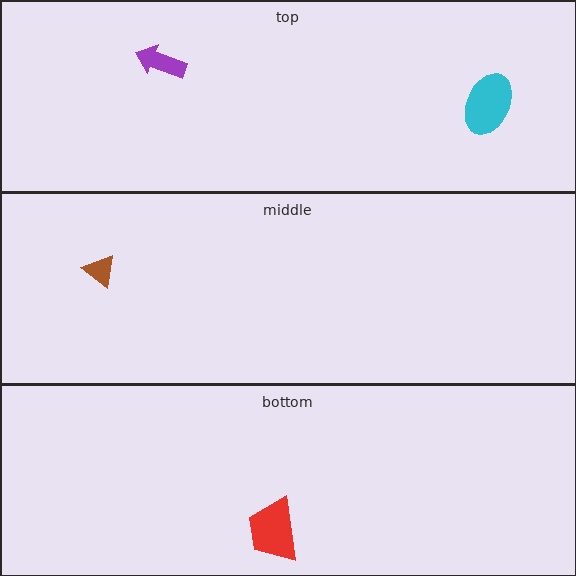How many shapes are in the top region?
2.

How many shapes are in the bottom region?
1.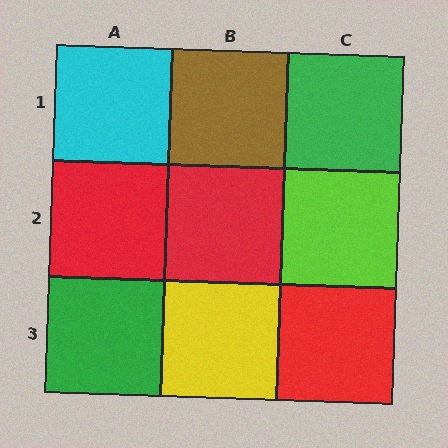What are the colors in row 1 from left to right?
Cyan, brown, green.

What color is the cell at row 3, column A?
Green.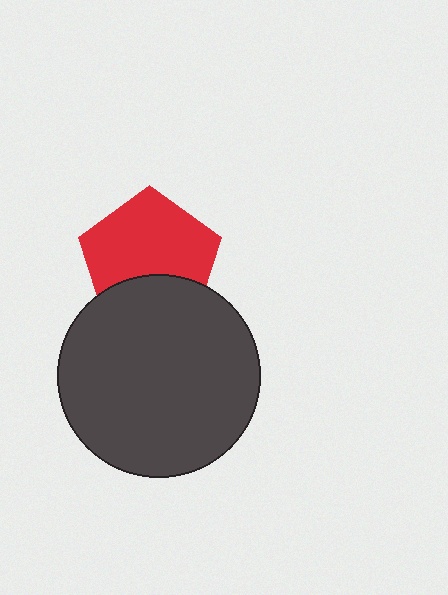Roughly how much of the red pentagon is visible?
Most of it is visible (roughly 68%).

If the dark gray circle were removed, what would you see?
You would see the complete red pentagon.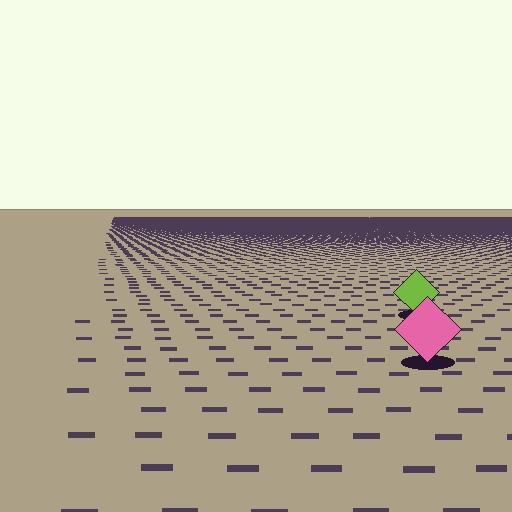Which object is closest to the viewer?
The pink diamond is closest. The texture marks near it are larger and more spread out.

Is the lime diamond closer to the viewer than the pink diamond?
No. The pink diamond is closer — you can tell from the texture gradient: the ground texture is coarser near it.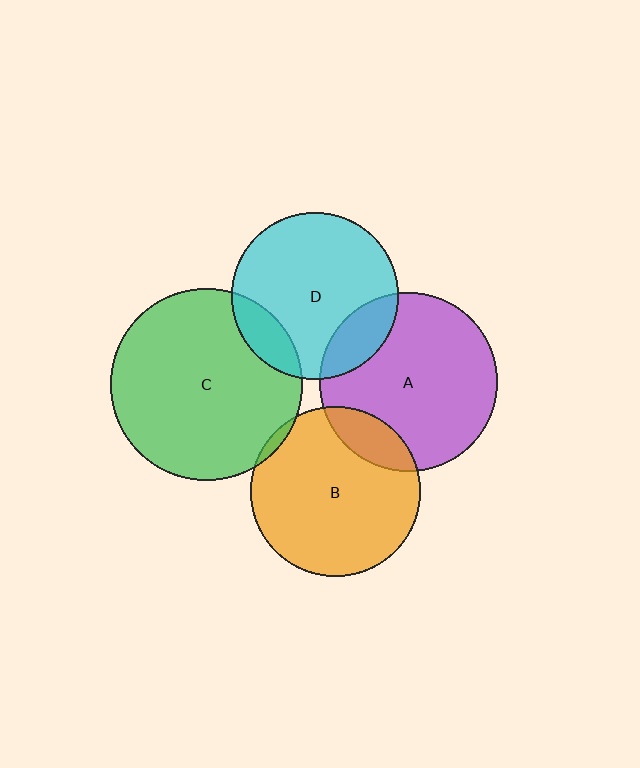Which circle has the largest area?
Circle C (green).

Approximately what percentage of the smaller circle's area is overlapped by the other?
Approximately 5%.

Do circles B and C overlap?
Yes.